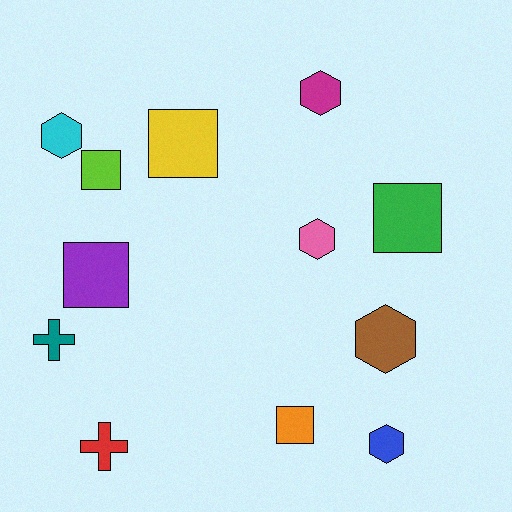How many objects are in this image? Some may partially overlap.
There are 12 objects.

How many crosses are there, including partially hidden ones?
There are 2 crosses.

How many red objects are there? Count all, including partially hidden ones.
There is 1 red object.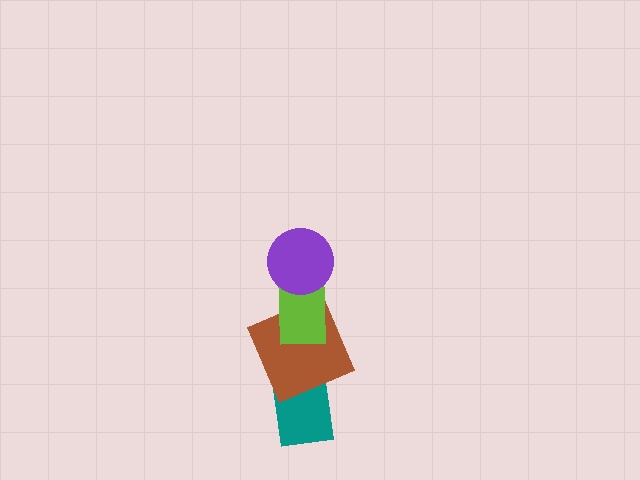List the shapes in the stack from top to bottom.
From top to bottom: the purple circle, the lime rectangle, the brown square, the teal rectangle.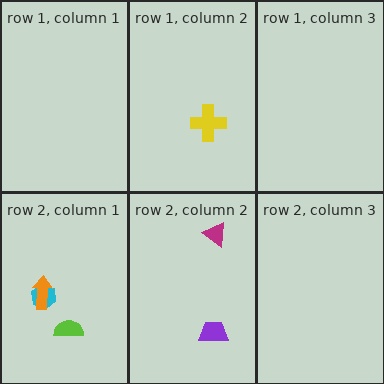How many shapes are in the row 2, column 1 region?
3.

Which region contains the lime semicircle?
The row 2, column 1 region.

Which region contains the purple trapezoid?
The row 2, column 2 region.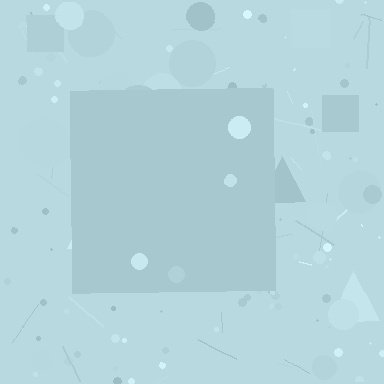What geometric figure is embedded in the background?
A square is embedded in the background.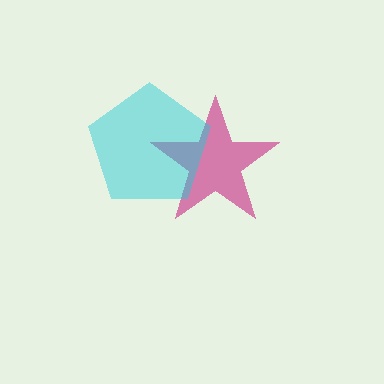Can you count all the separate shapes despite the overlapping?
Yes, there are 2 separate shapes.